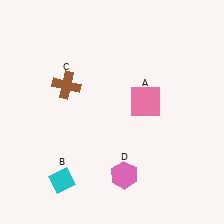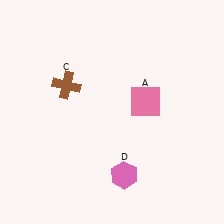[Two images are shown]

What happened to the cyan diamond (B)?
The cyan diamond (B) was removed in Image 2. It was in the bottom-left area of Image 1.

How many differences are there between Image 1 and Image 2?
There is 1 difference between the two images.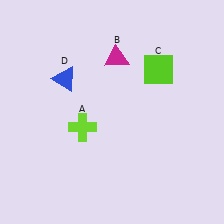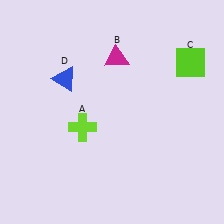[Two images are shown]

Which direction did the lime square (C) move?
The lime square (C) moved right.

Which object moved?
The lime square (C) moved right.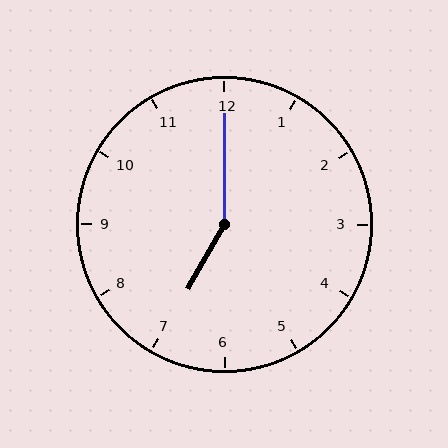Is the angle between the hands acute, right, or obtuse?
It is obtuse.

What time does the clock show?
7:00.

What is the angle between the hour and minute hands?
Approximately 150 degrees.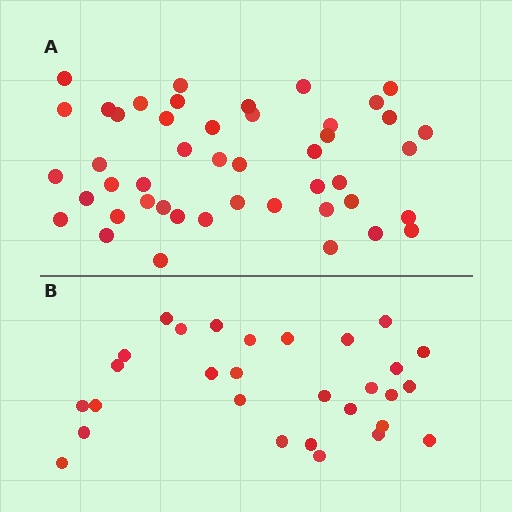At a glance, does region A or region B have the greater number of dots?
Region A (the top region) has more dots.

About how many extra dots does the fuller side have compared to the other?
Region A has approximately 15 more dots than region B.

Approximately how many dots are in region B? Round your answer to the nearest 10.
About 30 dots. (The exact count is 29, which rounds to 30.)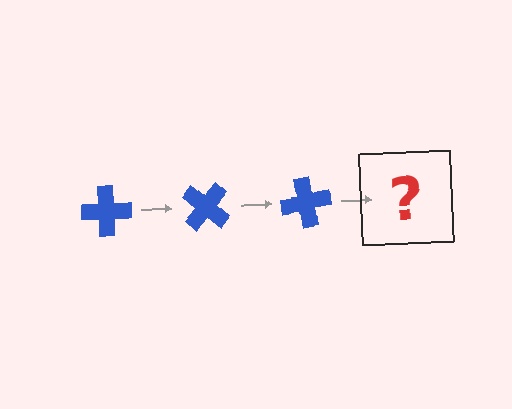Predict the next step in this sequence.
The next step is a blue cross rotated 120 degrees.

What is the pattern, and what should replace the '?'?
The pattern is that the cross rotates 40 degrees each step. The '?' should be a blue cross rotated 120 degrees.